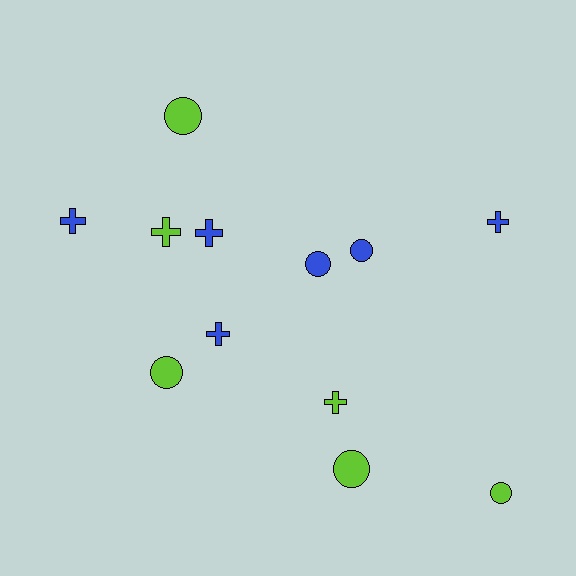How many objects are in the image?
There are 12 objects.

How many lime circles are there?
There are 4 lime circles.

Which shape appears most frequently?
Cross, with 6 objects.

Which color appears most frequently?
Blue, with 6 objects.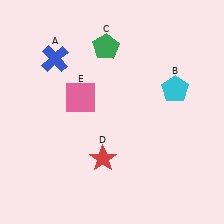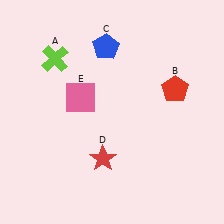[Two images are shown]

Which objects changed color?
A changed from blue to lime. B changed from cyan to red. C changed from green to blue.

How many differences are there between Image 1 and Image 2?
There are 3 differences between the two images.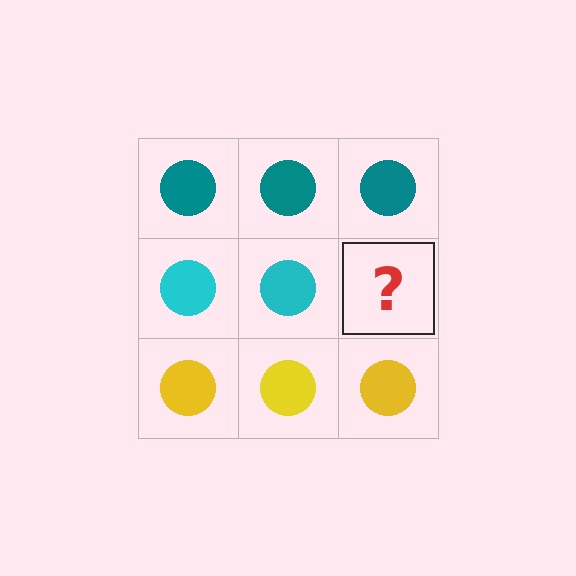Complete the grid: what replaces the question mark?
The question mark should be replaced with a cyan circle.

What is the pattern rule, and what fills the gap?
The rule is that each row has a consistent color. The gap should be filled with a cyan circle.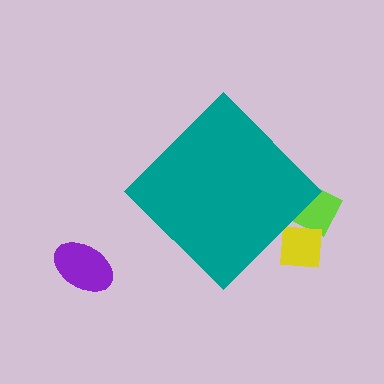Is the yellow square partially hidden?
Yes, the yellow square is partially hidden behind the teal diamond.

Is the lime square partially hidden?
Yes, the lime square is partially hidden behind the teal diamond.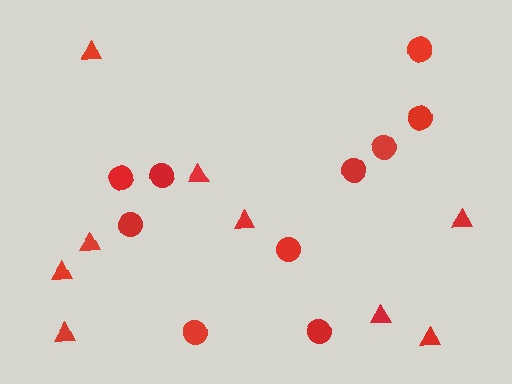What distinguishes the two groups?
There are 2 groups: one group of circles (10) and one group of triangles (9).